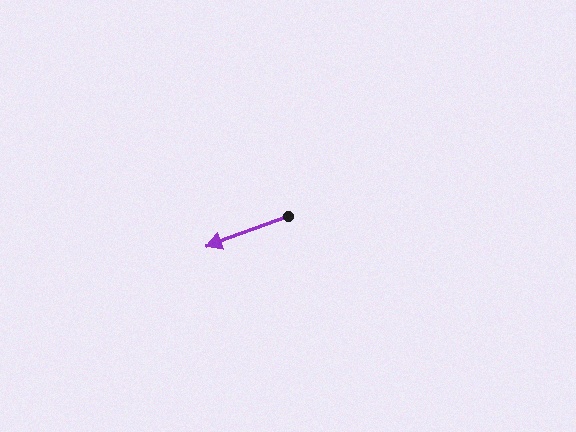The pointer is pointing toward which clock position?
Roughly 8 o'clock.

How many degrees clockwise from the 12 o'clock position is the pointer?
Approximately 250 degrees.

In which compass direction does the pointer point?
West.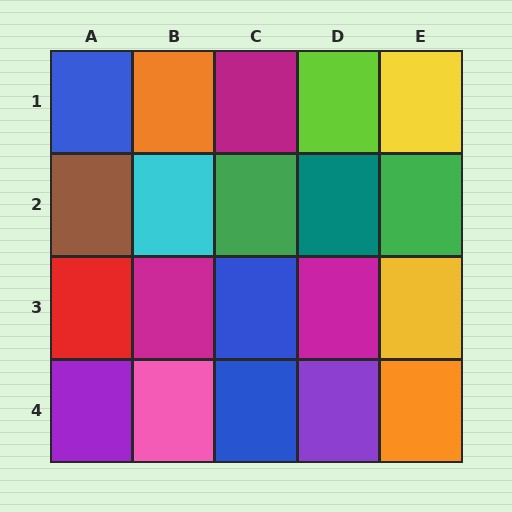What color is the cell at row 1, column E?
Yellow.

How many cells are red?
1 cell is red.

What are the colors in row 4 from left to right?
Purple, pink, blue, purple, orange.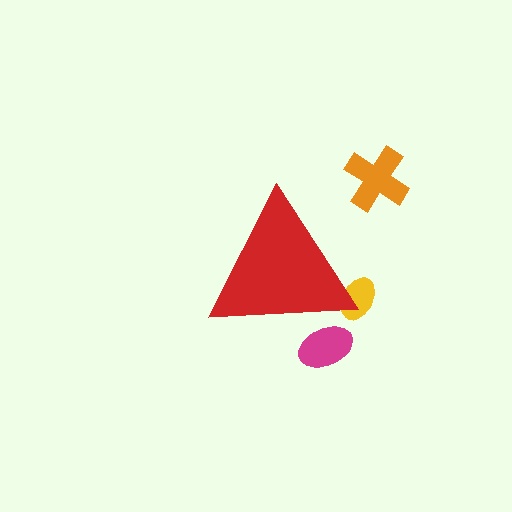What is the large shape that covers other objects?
A red triangle.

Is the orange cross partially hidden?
No, the orange cross is fully visible.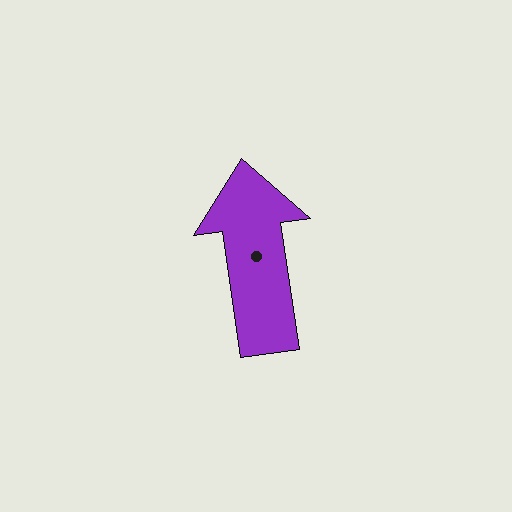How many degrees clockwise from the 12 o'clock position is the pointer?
Approximately 352 degrees.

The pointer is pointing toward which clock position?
Roughly 12 o'clock.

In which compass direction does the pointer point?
North.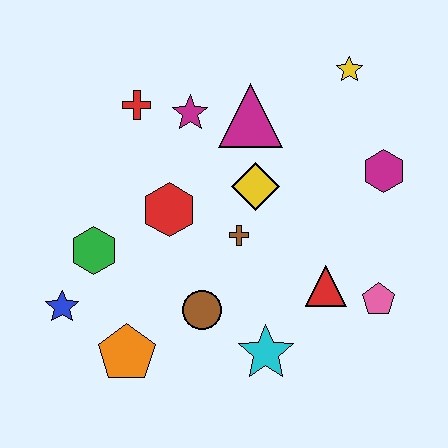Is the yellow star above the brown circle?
Yes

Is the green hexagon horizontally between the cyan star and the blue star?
Yes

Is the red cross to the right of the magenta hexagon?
No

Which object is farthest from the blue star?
The yellow star is farthest from the blue star.